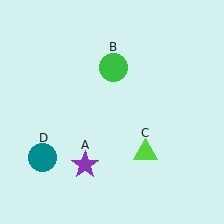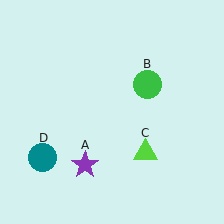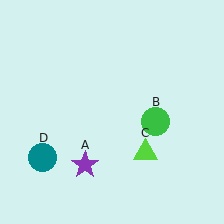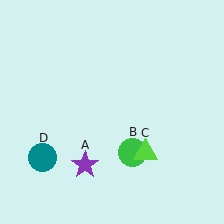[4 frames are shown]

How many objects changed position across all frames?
1 object changed position: green circle (object B).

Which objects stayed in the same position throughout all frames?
Purple star (object A) and lime triangle (object C) and teal circle (object D) remained stationary.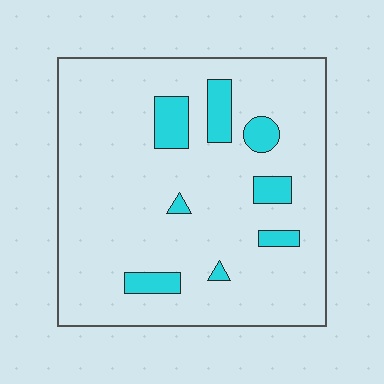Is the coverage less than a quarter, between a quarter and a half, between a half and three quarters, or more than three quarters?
Less than a quarter.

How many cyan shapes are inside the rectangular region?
8.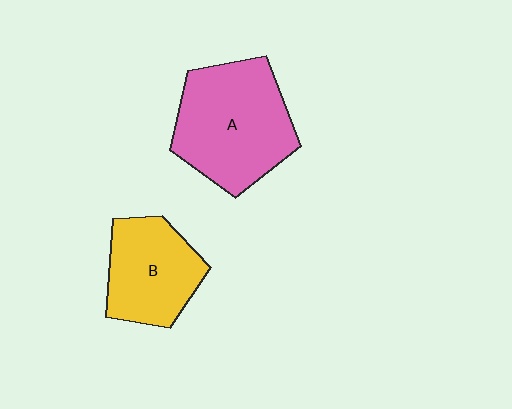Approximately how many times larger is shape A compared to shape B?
Approximately 1.4 times.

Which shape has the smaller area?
Shape B (yellow).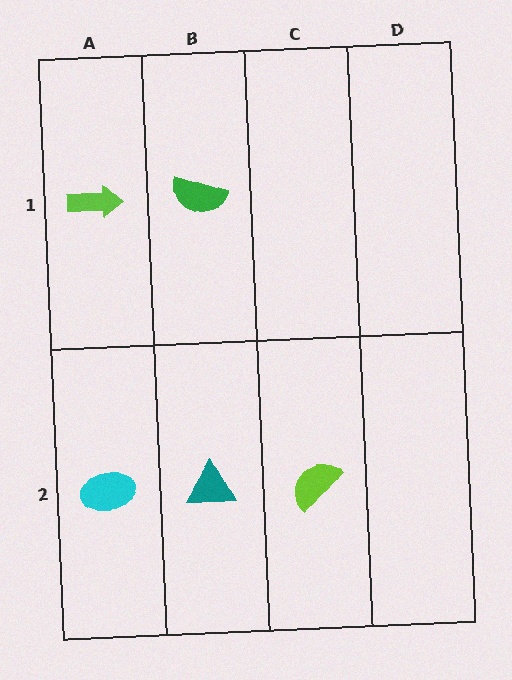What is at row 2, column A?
A cyan ellipse.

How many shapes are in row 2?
3 shapes.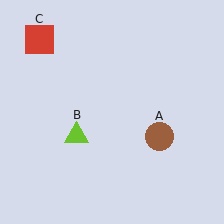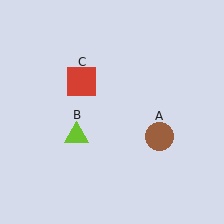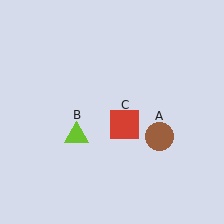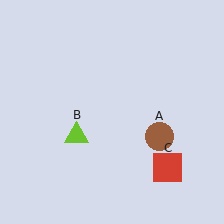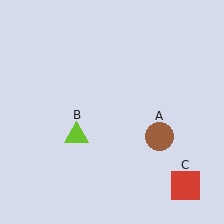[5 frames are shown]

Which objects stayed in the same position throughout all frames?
Brown circle (object A) and lime triangle (object B) remained stationary.